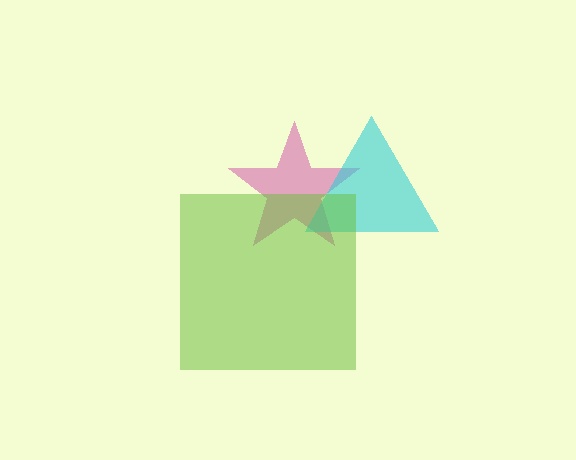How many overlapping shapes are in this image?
There are 3 overlapping shapes in the image.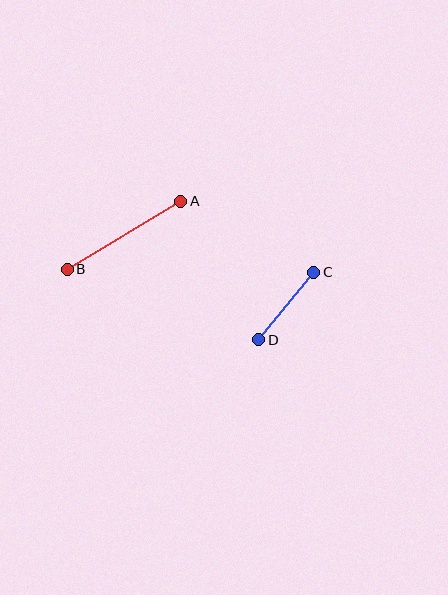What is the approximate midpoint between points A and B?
The midpoint is at approximately (124, 235) pixels.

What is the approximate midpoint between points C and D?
The midpoint is at approximately (286, 306) pixels.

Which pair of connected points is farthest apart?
Points A and B are farthest apart.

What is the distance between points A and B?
The distance is approximately 133 pixels.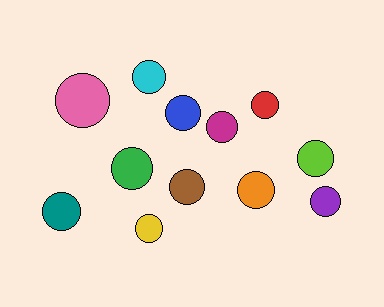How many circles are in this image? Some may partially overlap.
There are 12 circles.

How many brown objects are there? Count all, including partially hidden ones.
There is 1 brown object.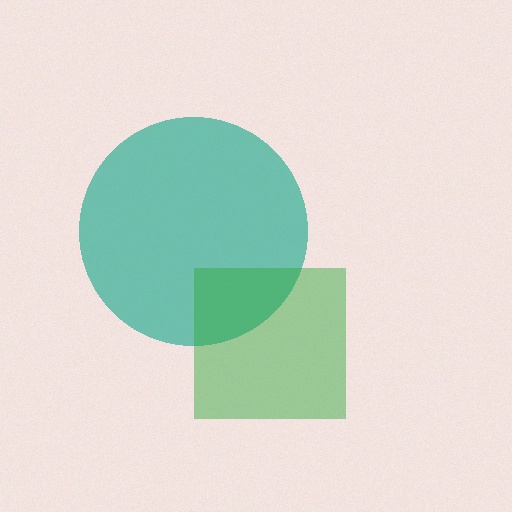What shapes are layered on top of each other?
The layered shapes are: a teal circle, a green square.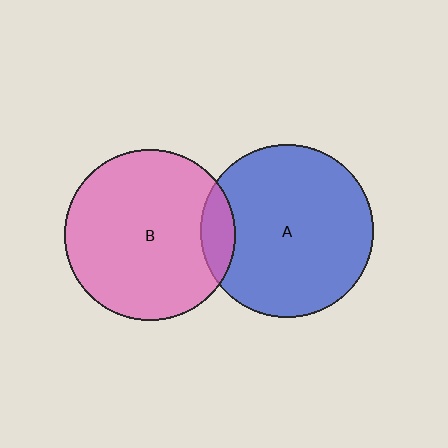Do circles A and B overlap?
Yes.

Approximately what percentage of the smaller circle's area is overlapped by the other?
Approximately 10%.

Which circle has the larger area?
Circle A (blue).